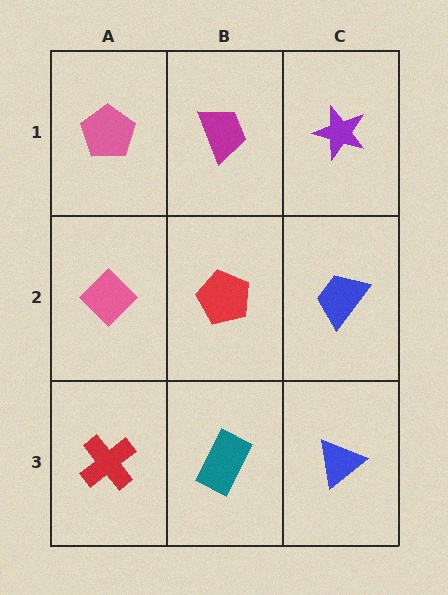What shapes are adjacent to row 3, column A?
A pink diamond (row 2, column A), a teal rectangle (row 3, column B).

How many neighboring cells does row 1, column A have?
2.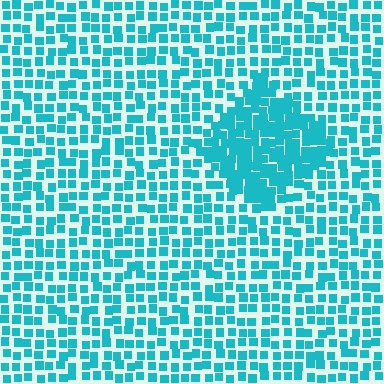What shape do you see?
I see a diamond.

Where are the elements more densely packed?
The elements are more densely packed inside the diamond boundary.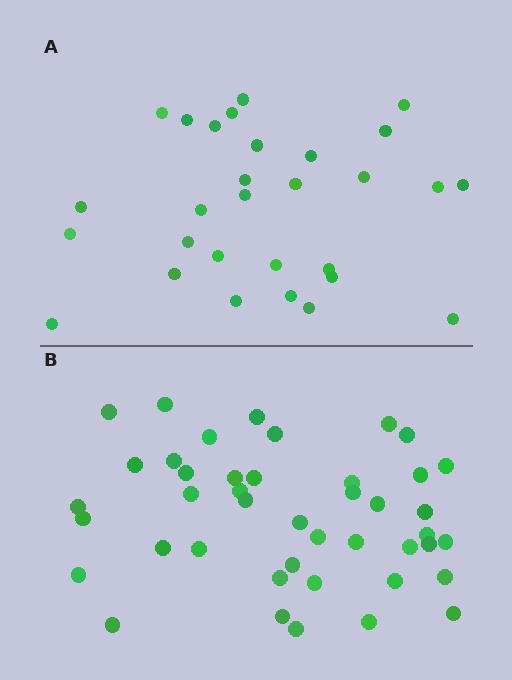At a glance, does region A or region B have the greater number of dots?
Region B (the bottom region) has more dots.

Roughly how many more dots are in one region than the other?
Region B has approximately 15 more dots than region A.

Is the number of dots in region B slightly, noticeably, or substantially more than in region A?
Region B has substantially more. The ratio is roughly 1.5 to 1.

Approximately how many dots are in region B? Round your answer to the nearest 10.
About 40 dots. (The exact count is 43, which rounds to 40.)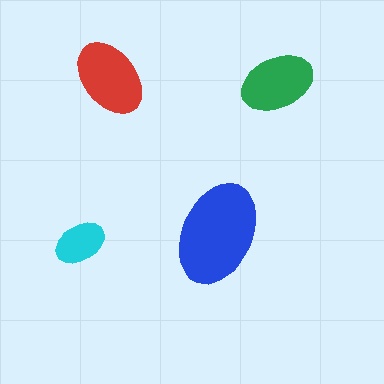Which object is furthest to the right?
The green ellipse is rightmost.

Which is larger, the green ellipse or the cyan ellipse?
The green one.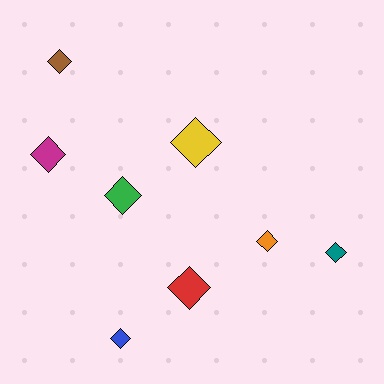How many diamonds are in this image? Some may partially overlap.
There are 8 diamonds.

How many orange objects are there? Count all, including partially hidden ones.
There is 1 orange object.